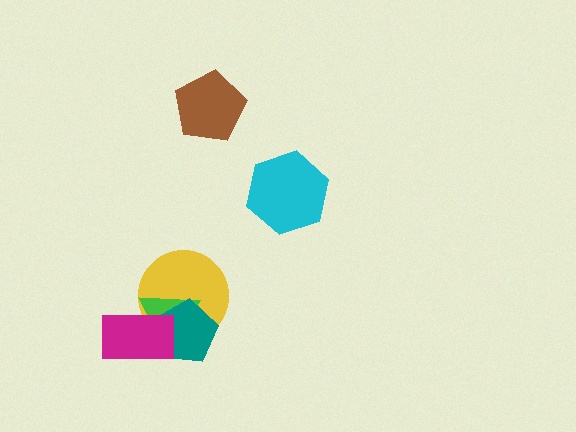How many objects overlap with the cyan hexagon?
0 objects overlap with the cyan hexagon.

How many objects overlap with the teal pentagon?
3 objects overlap with the teal pentagon.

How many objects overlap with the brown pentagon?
0 objects overlap with the brown pentagon.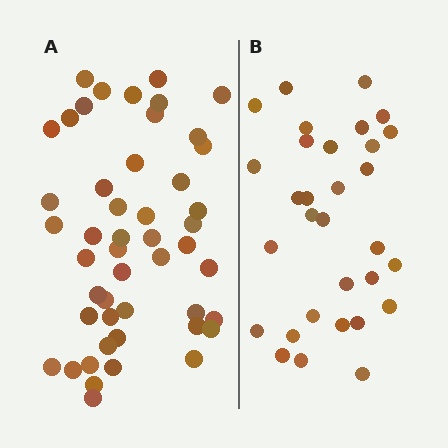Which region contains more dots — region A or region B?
Region A (the left region) has more dots.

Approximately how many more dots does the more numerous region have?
Region A has approximately 15 more dots than region B.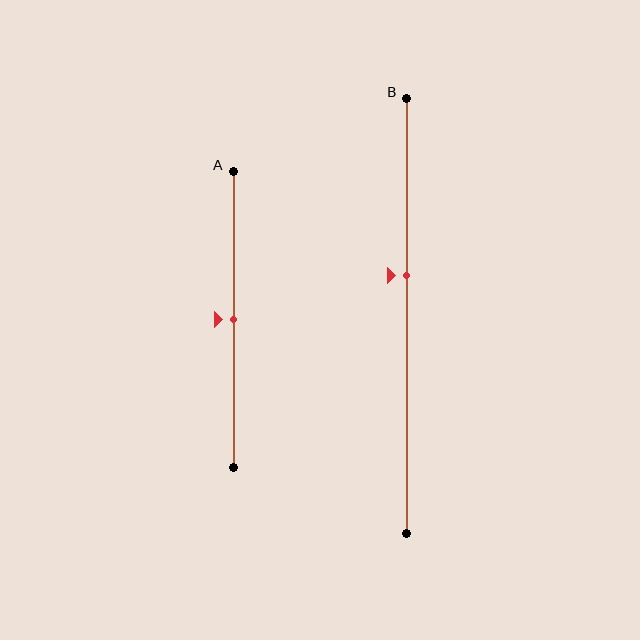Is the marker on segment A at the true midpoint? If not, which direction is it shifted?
Yes, the marker on segment A is at the true midpoint.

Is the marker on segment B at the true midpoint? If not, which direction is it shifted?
No, the marker on segment B is shifted upward by about 9% of the segment length.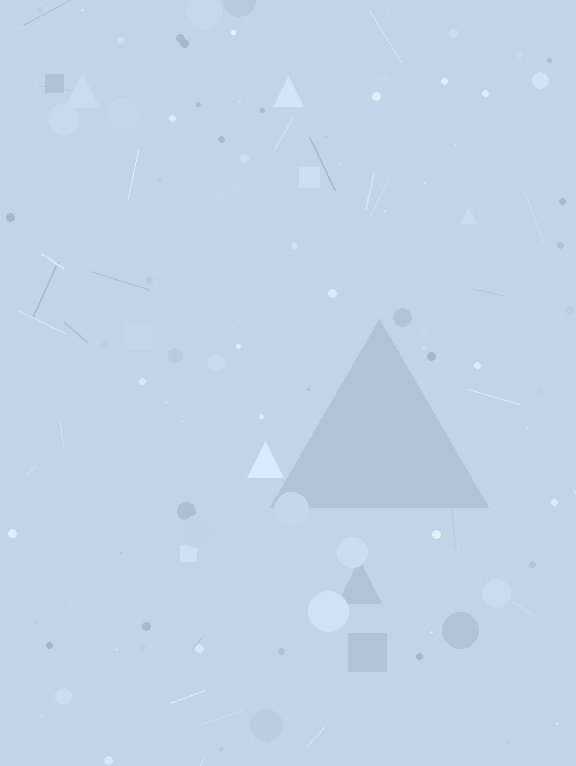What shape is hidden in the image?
A triangle is hidden in the image.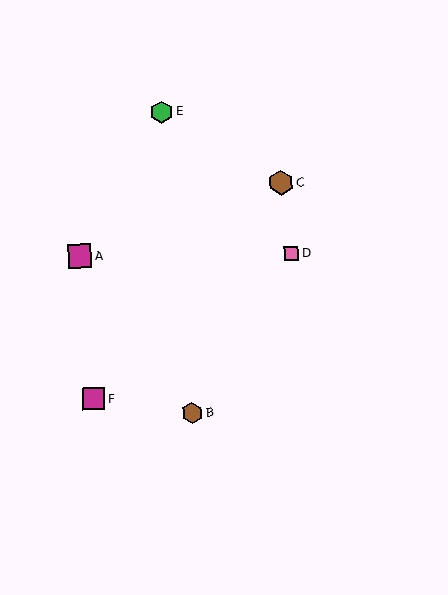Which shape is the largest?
The brown hexagon (labeled C) is the largest.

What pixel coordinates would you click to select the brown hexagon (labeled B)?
Click at (192, 413) to select the brown hexagon B.